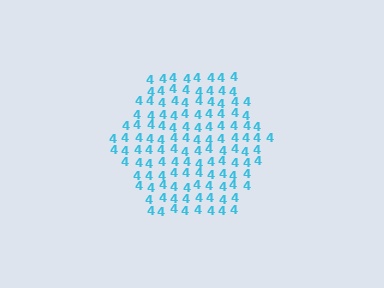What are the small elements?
The small elements are digit 4's.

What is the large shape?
The large shape is a hexagon.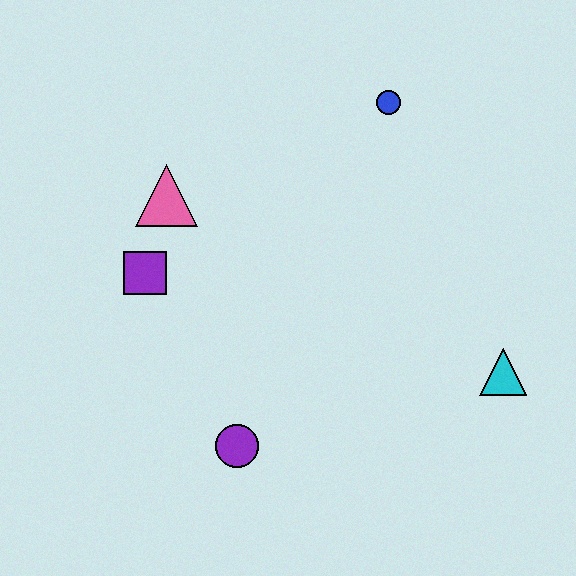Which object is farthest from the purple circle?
The blue circle is farthest from the purple circle.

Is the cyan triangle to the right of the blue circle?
Yes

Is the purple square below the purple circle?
No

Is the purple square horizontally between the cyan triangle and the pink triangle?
No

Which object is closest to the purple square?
The pink triangle is closest to the purple square.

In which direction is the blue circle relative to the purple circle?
The blue circle is above the purple circle.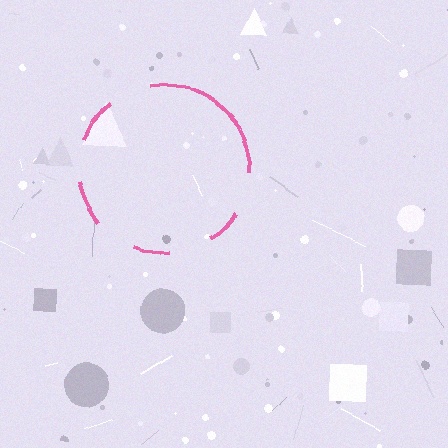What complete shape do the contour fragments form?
The contour fragments form a circle.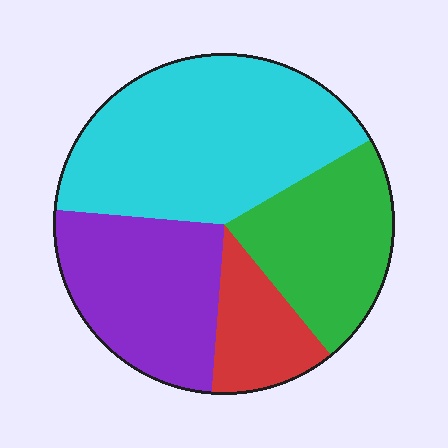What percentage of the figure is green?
Green takes up less than a quarter of the figure.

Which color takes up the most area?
Cyan, at roughly 40%.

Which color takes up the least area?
Red, at roughly 10%.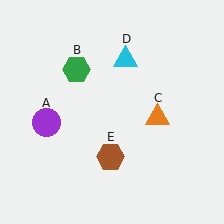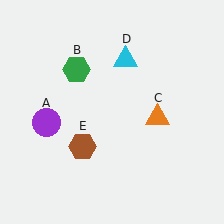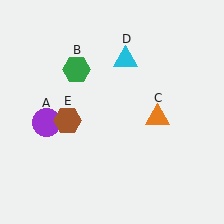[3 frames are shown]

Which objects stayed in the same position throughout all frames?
Purple circle (object A) and green hexagon (object B) and orange triangle (object C) and cyan triangle (object D) remained stationary.